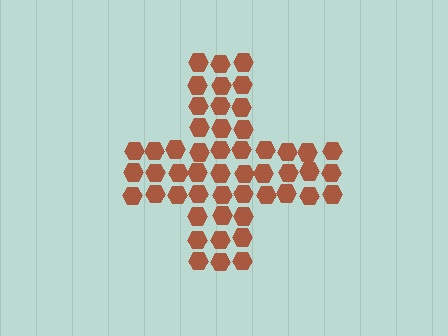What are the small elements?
The small elements are hexagons.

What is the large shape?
The large shape is a cross.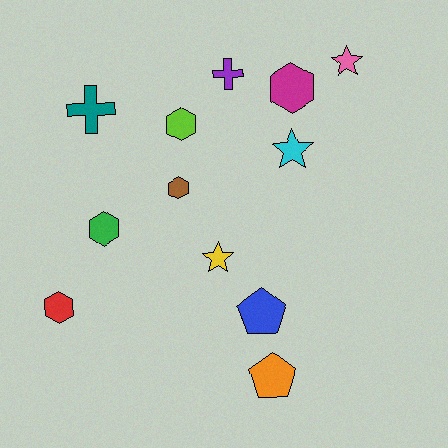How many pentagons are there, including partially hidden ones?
There are 2 pentagons.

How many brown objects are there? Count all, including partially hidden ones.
There is 1 brown object.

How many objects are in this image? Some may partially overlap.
There are 12 objects.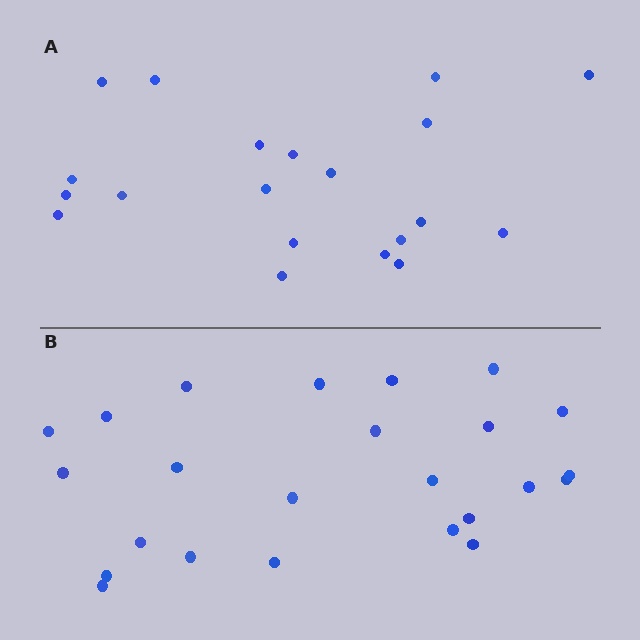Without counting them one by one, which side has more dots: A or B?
Region B (the bottom region) has more dots.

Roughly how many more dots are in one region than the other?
Region B has about 4 more dots than region A.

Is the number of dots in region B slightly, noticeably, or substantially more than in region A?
Region B has only slightly more — the two regions are fairly close. The ratio is roughly 1.2 to 1.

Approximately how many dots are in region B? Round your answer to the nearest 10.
About 20 dots. (The exact count is 24, which rounds to 20.)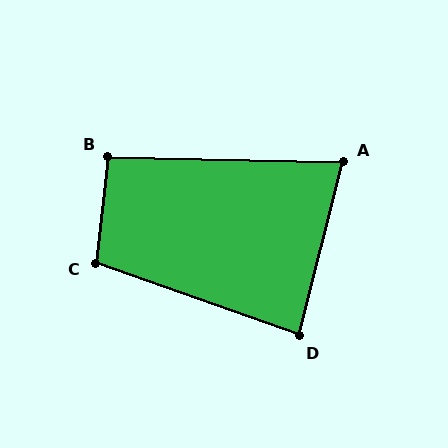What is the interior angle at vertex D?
Approximately 85 degrees (acute).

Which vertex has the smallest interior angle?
A, at approximately 77 degrees.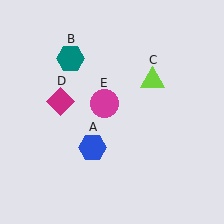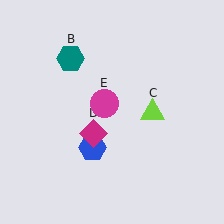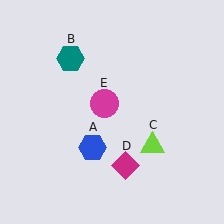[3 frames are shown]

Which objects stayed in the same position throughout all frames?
Blue hexagon (object A) and teal hexagon (object B) and magenta circle (object E) remained stationary.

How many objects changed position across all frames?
2 objects changed position: lime triangle (object C), magenta diamond (object D).